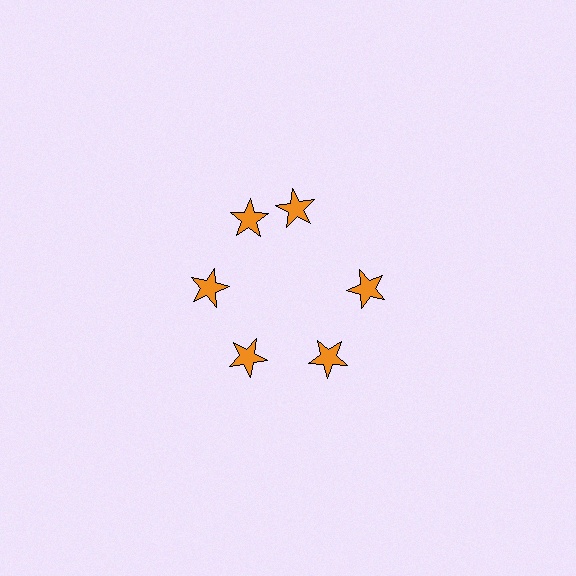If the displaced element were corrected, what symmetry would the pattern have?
It would have 6-fold rotational symmetry — the pattern would map onto itself every 60 degrees.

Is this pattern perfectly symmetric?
No. The 6 orange stars are arranged in a ring, but one element near the 1 o'clock position is rotated out of alignment along the ring, breaking the 6-fold rotational symmetry.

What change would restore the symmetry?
The symmetry would be restored by rotating it back into even spacing with its neighbors so that all 6 stars sit at equal angles and equal distance from the center.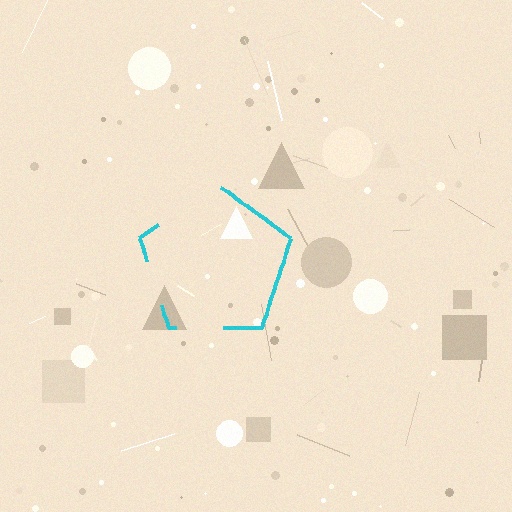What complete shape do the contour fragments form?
The contour fragments form a pentagon.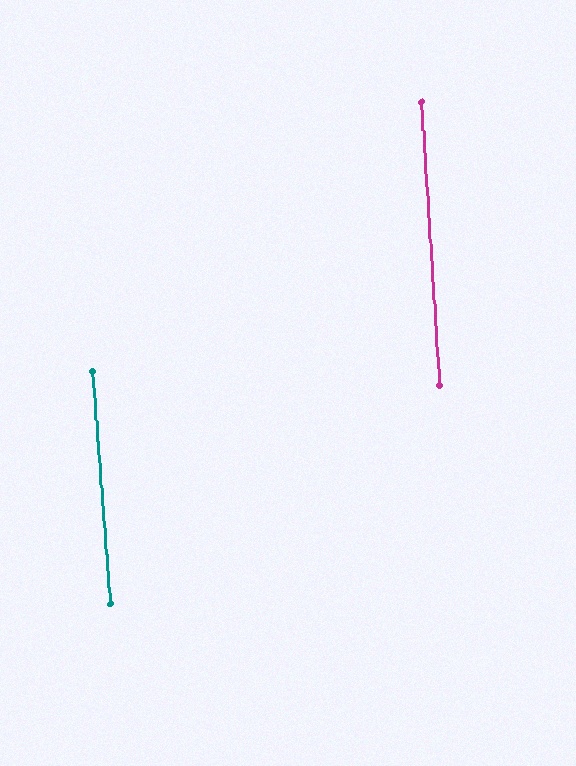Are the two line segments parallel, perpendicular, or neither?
Parallel — their directions differ by only 0.8°.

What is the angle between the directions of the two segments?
Approximately 1 degree.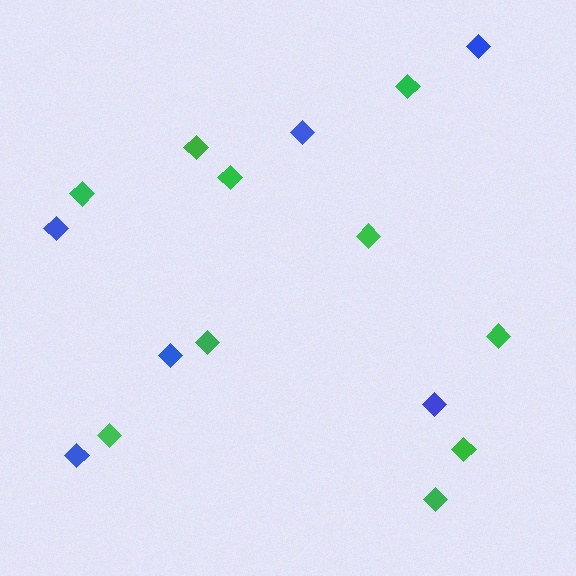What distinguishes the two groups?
There are 2 groups: one group of green diamonds (10) and one group of blue diamonds (6).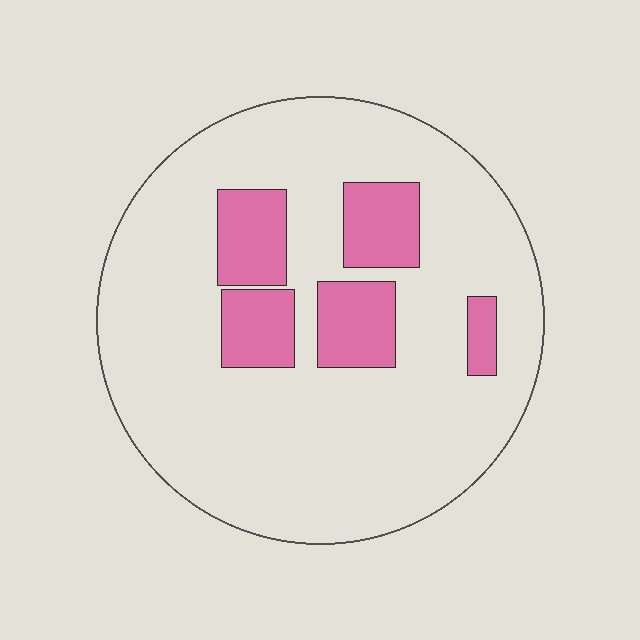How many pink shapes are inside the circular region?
5.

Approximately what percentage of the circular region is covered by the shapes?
Approximately 20%.